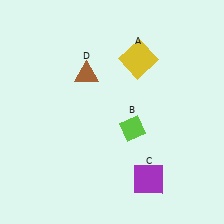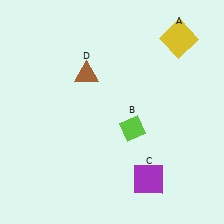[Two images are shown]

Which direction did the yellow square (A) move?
The yellow square (A) moved right.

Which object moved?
The yellow square (A) moved right.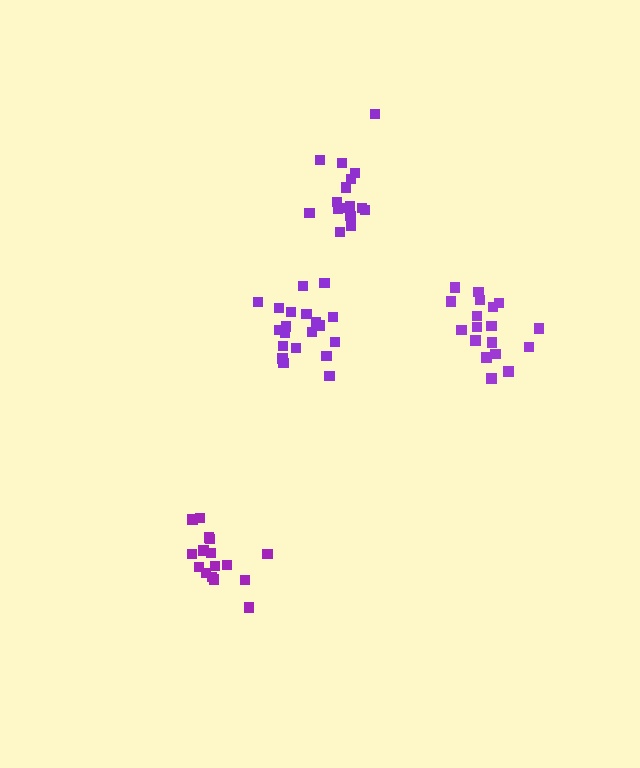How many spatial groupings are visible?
There are 4 spatial groupings.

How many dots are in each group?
Group 1: 20 dots, Group 2: 16 dots, Group 3: 16 dots, Group 4: 18 dots (70 total).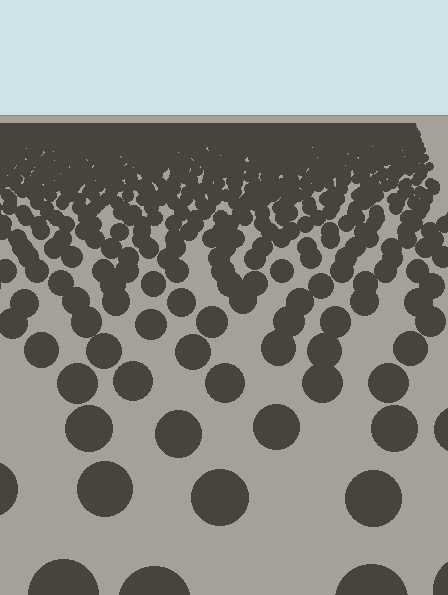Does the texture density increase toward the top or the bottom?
Density increases toward the top.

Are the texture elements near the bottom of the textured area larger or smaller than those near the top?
Larger. Near the bottom, elements are closer to the viewer and appear at a bigger on-screen size.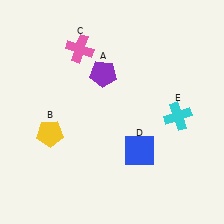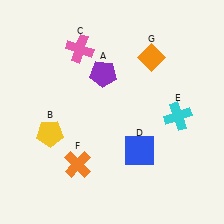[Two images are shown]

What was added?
An orange cross (F), an orange diamond (G) were added in Image 2.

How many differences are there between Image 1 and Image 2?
There are 2 differences between the two images.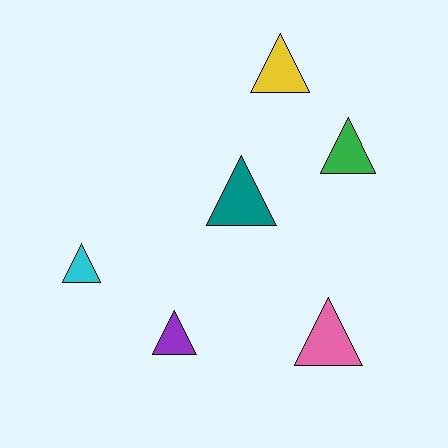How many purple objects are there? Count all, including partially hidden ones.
There is 1 purple object.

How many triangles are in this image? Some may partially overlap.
There are 6 triangles.